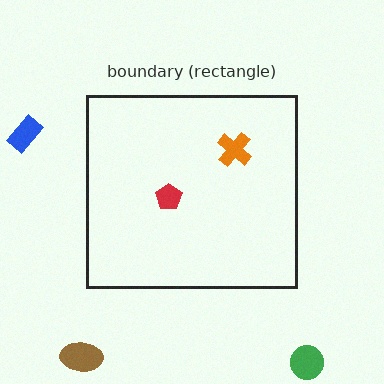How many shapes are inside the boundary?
2 inside, 3 outside.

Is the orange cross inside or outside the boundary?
Inside.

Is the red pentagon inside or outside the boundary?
Inside.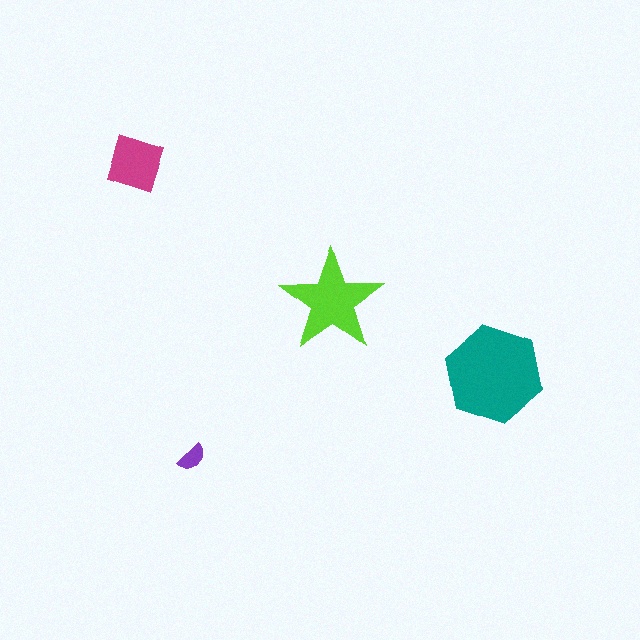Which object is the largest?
The teal hexagon.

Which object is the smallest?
The purple semicircle.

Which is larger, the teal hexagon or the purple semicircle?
The teal hexagon.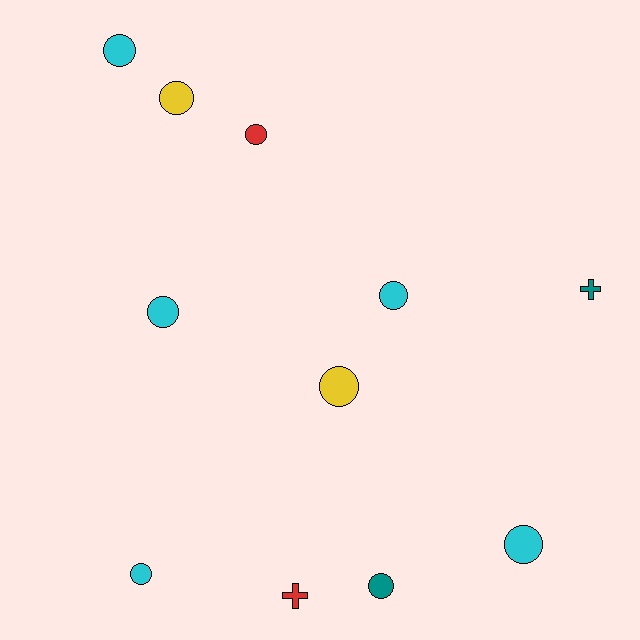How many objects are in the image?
There are 11 objects.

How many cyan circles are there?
There are 5 cyan circles.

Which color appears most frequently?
Cyan, with 5 objects.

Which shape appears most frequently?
Circle, with 9 objects.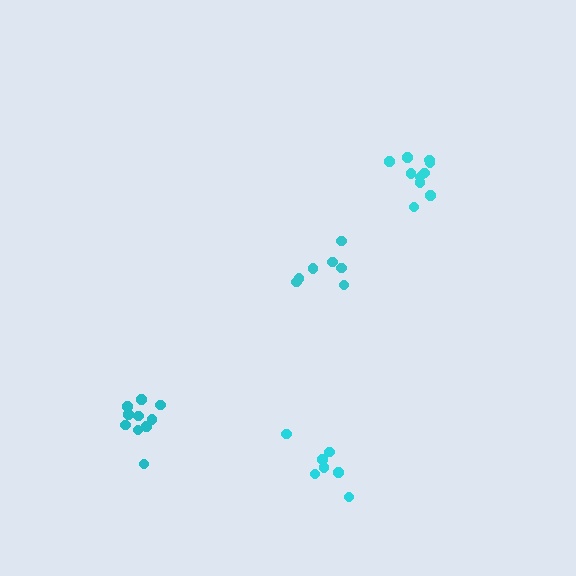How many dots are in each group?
Group 1: 7 dots, Group 2: 7 dots, Group 3: 10 dots, Group 4: 10 dots (34 total).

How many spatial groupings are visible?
There are 4 spatial groupings.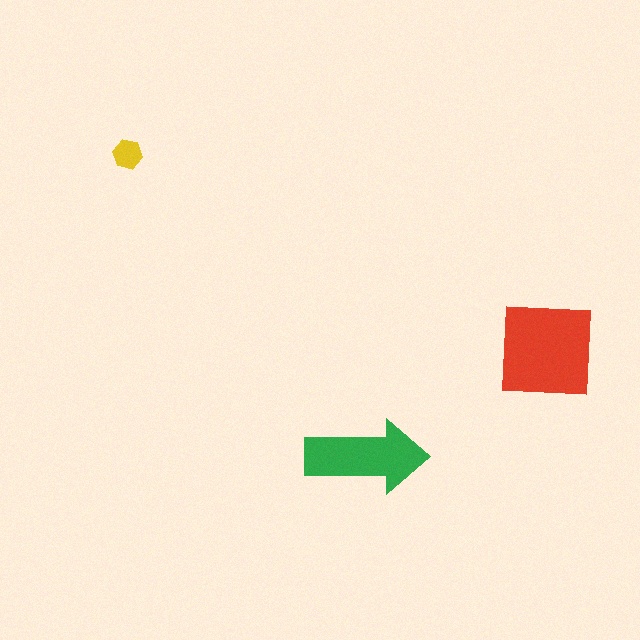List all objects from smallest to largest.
The yellow hexagon, the green arrow, the red square.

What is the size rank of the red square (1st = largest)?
1st.